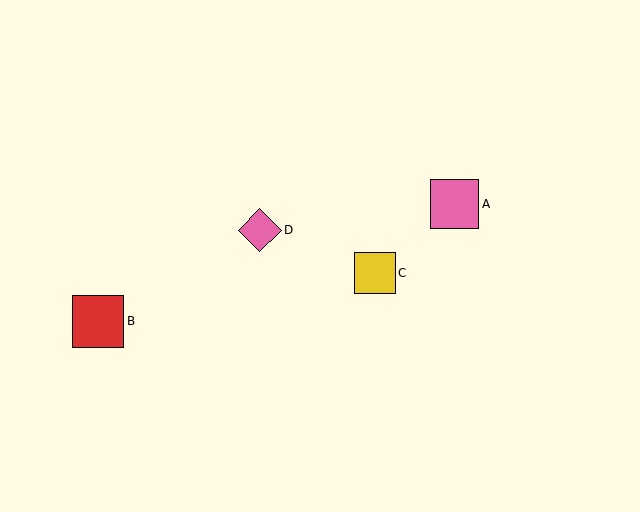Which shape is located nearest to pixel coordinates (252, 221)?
The pink diamond (labeled D) at (260, 230) is nearest to that location.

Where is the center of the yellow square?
The center of the yellow square is at (375, 273).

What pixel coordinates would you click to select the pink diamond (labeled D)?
Click at (260, 230) to select the pink diamond D.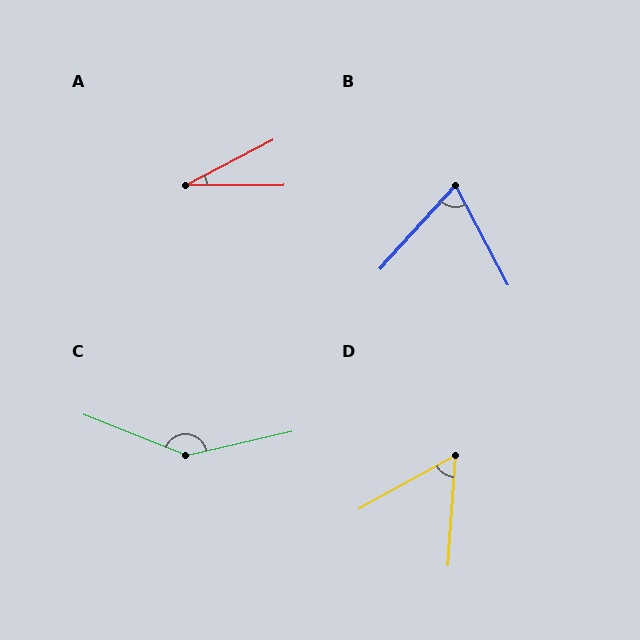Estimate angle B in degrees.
Approximately 70 degrees.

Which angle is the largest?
C, at approximately 145 degrees.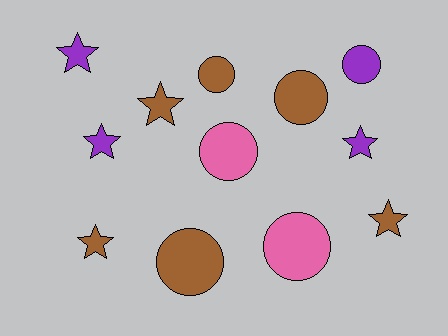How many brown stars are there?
There are 3 brown stars.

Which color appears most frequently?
Brown, with 6 objects.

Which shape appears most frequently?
Star, with 6 objects.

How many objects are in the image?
There are 12 objects.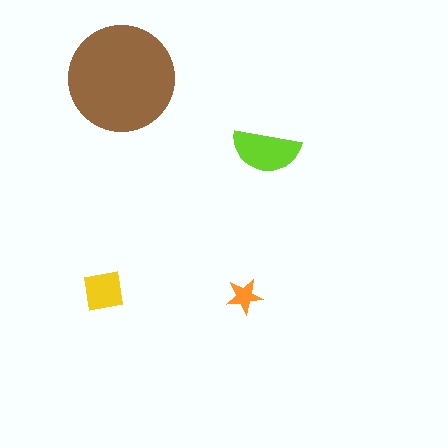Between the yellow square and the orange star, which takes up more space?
The yellow square.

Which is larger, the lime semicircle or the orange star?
The lime semicircle.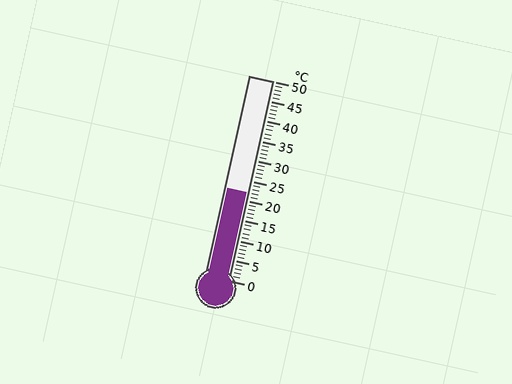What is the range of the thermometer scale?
The thermometer scale ranges from 0°C to 50°C.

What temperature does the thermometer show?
The thermometer shows approximately 22°C.